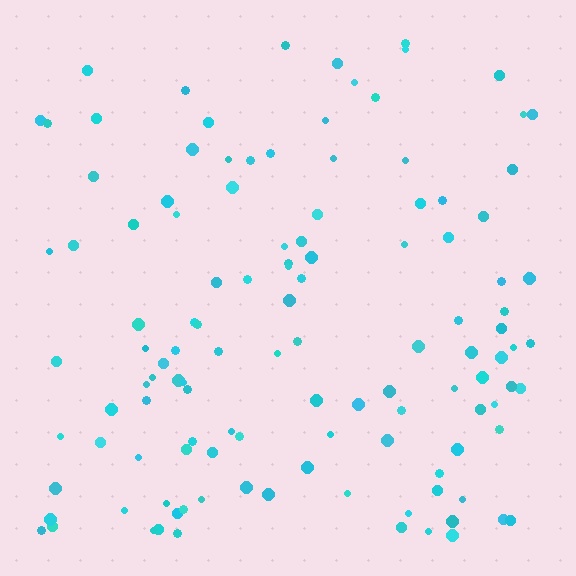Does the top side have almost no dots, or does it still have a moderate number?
Still a moderate number, just noticeably fewer than the bottom.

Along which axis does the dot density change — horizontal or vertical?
Vertical.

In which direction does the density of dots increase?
From top to bottom, with the bottom side densest.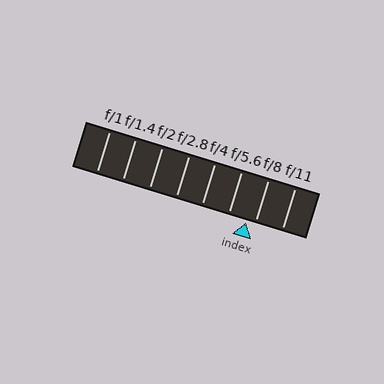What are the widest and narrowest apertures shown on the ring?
The widest aperture shown is f/1 and the narrowest is f/11.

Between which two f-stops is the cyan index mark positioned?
The index mark is between f/5.6 and f/8.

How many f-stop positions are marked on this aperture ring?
There are 8 f-stop positions marked.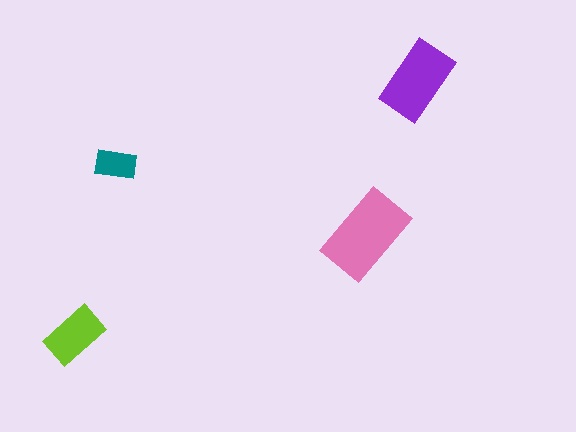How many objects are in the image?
There are 4 objects in the image.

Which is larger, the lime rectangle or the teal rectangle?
The lime one.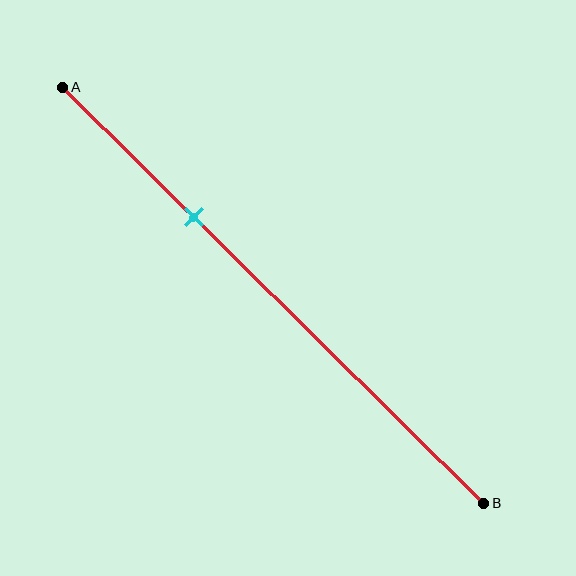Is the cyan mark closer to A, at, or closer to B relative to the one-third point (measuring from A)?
The cyan mark is approximately at the one-third point of segment AB.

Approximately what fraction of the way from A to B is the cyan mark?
The cyan mark is approximately 30% of the way from A to B.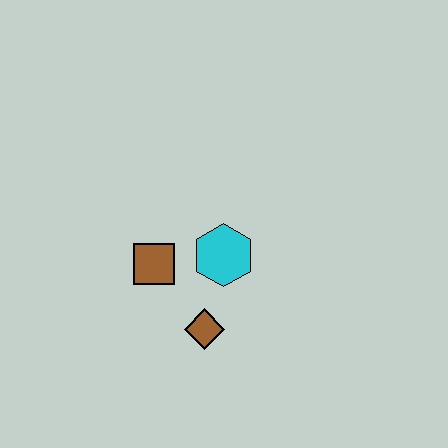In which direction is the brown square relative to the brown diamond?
The brown square is above the brown diamond.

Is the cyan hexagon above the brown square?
Yes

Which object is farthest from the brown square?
The brown diamond is farthest from the brown square.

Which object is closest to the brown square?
The cyan hexagon is closest to the brown square.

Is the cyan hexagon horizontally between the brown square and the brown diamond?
No